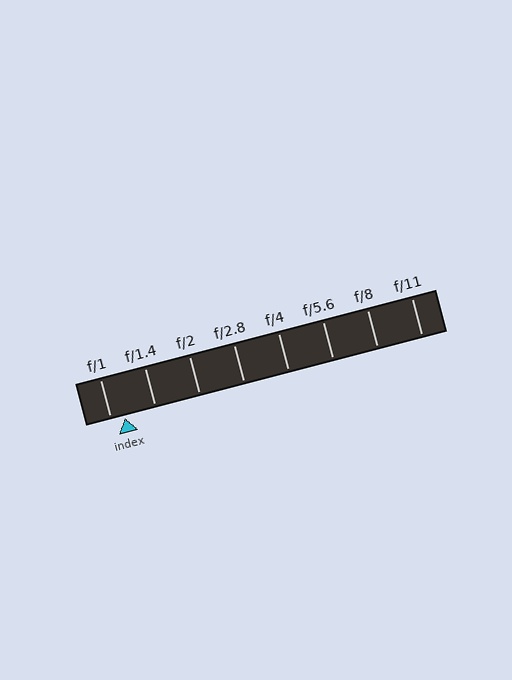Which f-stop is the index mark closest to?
The index mark is closest to f/1.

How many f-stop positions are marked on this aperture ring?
There are 8 f-stop positions marked.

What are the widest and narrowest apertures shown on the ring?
The widest aperture shown is f/1 and the narrowest is f/11.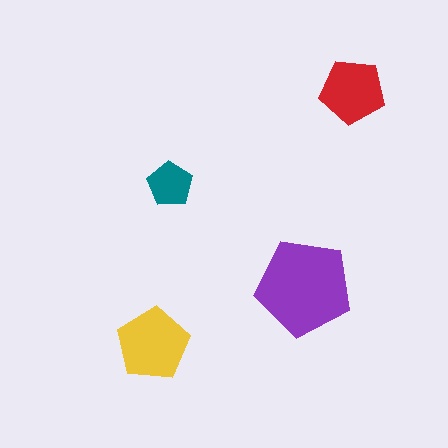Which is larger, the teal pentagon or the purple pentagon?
The purple one.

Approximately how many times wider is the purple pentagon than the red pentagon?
About 1.5 times wider.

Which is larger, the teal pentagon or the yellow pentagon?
The yellow one.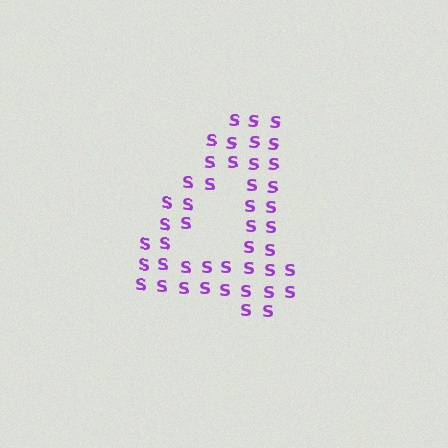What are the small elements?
The small elements are letter S's.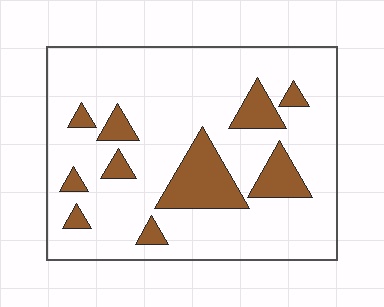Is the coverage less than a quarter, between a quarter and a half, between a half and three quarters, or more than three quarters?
Less than a quarter.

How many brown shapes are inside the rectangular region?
10.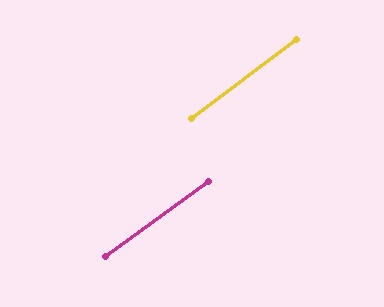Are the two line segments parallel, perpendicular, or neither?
Parallel — their directions differ by only 0.6°.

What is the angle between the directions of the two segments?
Approximately 1 degree.